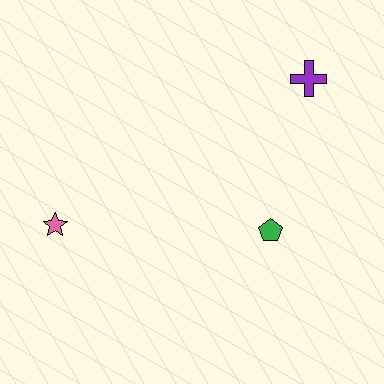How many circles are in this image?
There are no circles.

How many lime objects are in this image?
There are no lime objects.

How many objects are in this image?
There are 3 objects.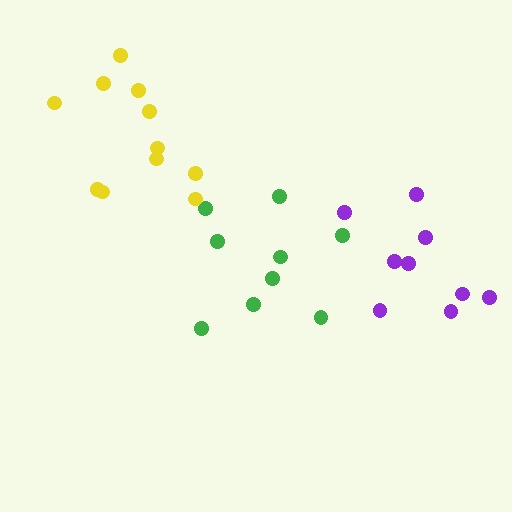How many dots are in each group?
Group 1: 9 dots, Group 2: 9 dots, Group 3: 11 dots (29 total).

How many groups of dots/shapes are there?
There are 3 groups.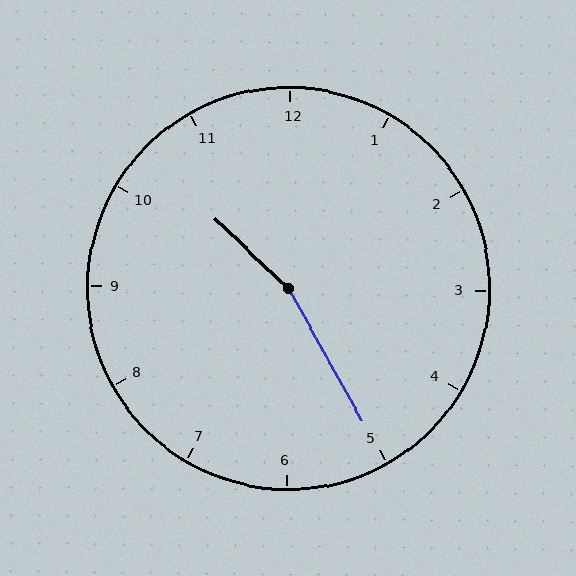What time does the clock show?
10:25.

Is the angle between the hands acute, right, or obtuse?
It is obtuse.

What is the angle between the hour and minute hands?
Approximately 162 degrees.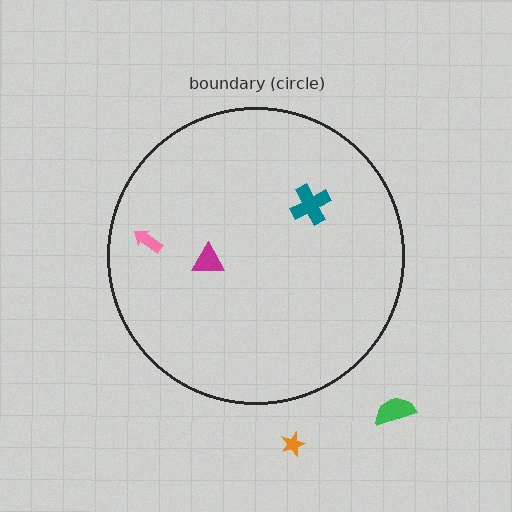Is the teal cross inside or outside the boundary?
Inside.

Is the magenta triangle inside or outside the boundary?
Inside.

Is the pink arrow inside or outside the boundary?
Inside.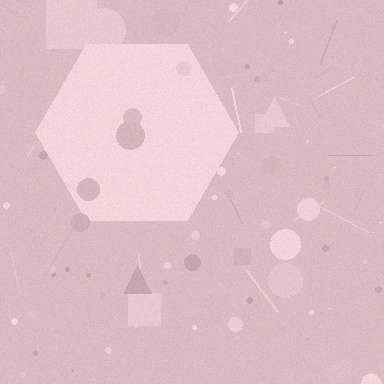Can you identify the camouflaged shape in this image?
The camouflaged shape is a hexagon.